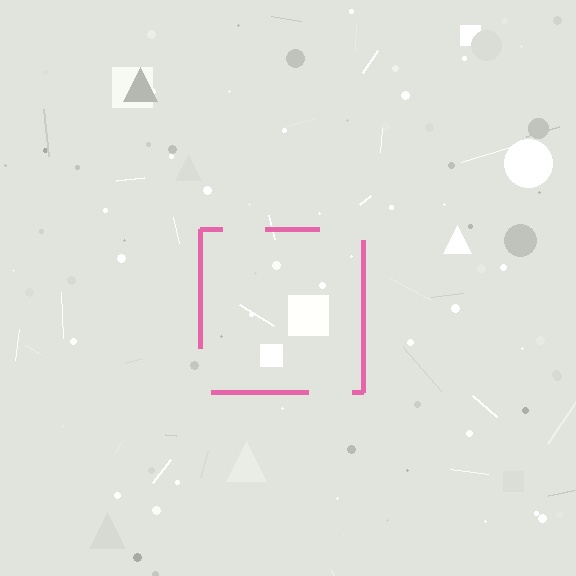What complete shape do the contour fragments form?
The contour fragments form a square.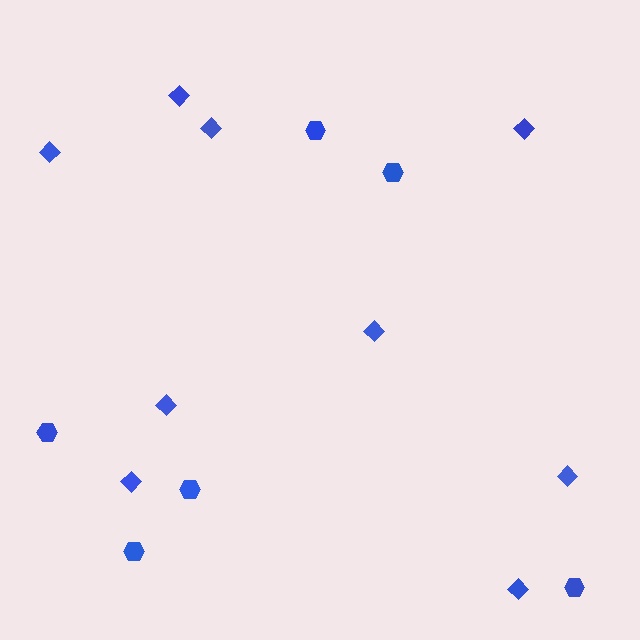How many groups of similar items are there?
There are 2 groups: one group of hexagons (6) and one group of diamonds (9).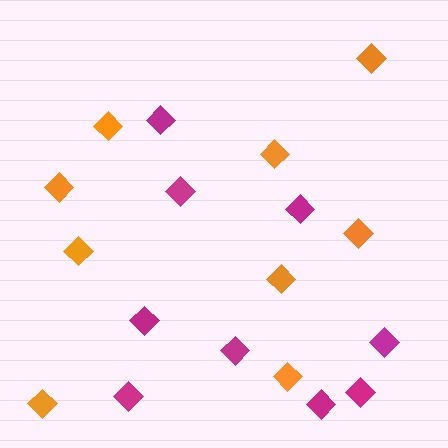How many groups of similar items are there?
There are 2 groups: one group of orange diamonds (9) and one group of magenta diamonds (9).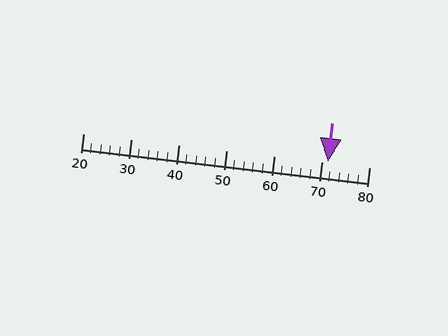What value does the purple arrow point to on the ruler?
The purple arrow points to approximately 71.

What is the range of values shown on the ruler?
The ruler shows values from 20 to 80.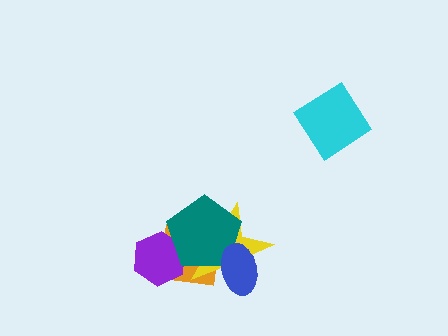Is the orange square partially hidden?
Yes, it is partially covered by another shape.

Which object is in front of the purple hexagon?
The teal pentagon is in front of the purple hexagon.